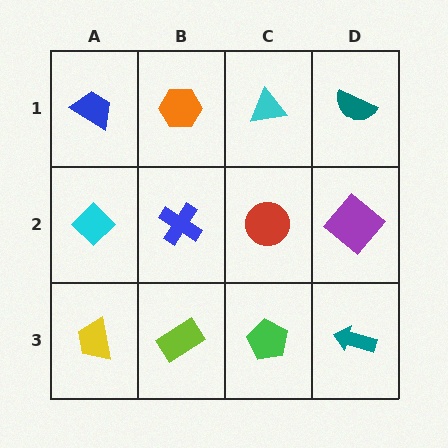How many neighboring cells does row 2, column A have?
3.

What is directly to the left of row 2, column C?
A blue cross.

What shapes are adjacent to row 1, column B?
A blue cross (row 2, column B), a blue trapezoid (row 1, column A), a cyan triangle (row 1, column C).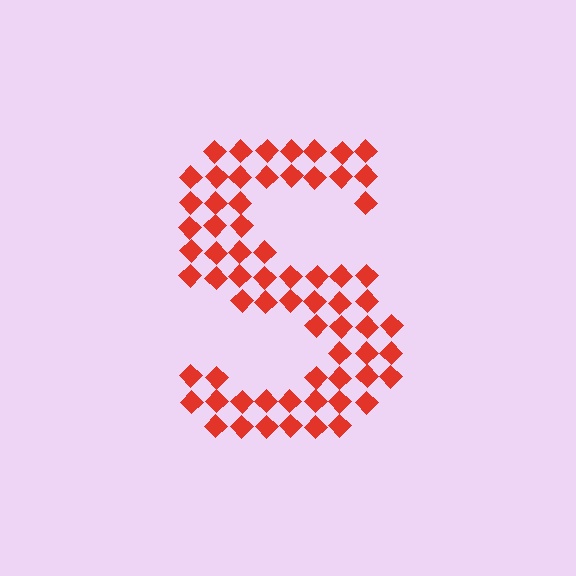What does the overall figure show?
The overall figure shows the letter S.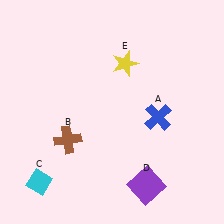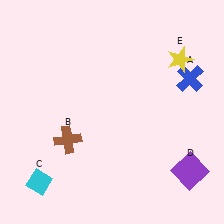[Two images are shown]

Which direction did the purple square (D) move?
The purple square (D) moved right.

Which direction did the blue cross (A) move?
The blue cross (A) moved up.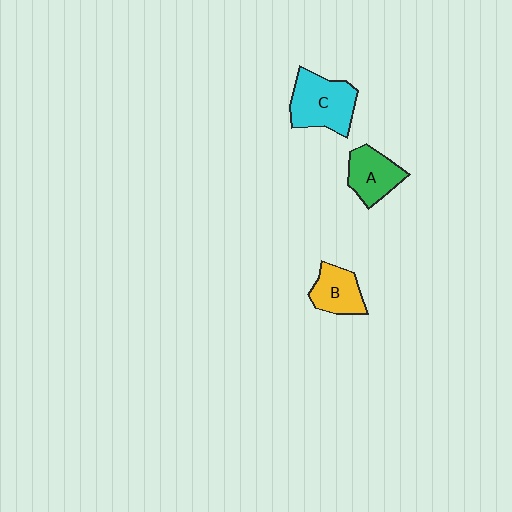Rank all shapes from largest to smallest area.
From largest to smallest: C (cyan), A (green), B (yellow).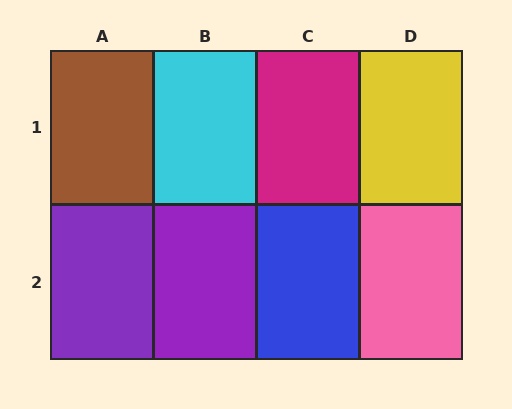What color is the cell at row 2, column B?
Purple.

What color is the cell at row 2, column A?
Purple.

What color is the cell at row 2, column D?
Pink.